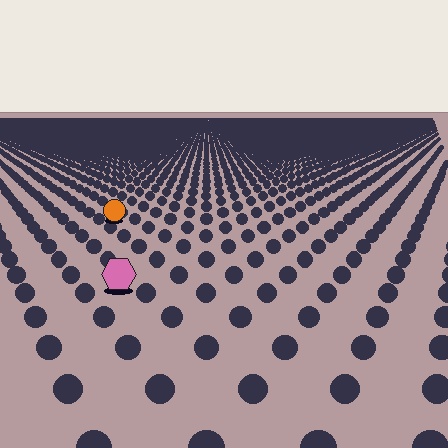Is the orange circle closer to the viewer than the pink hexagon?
No. The pink hexagon is closer — you can tell from the texture gradient: the ground texture is coarser near it.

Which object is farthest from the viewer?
The orange circle is farthest from the viewer. It appears smaller and the ground texture around it is denser.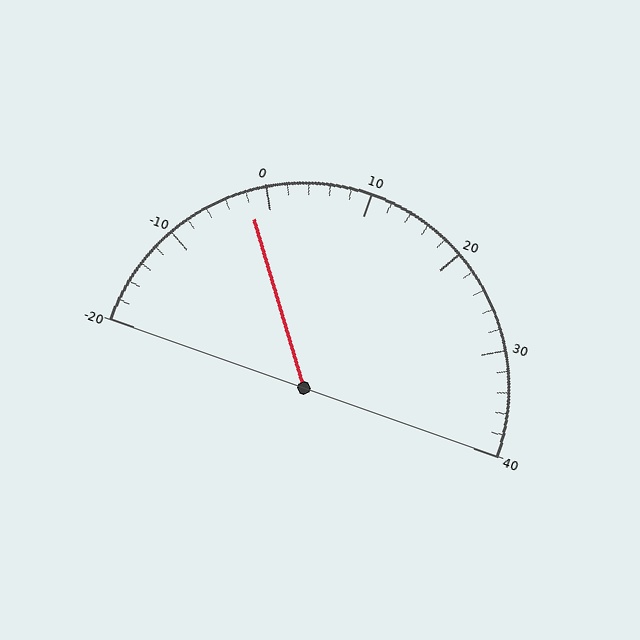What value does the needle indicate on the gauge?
The needle indicates approximately -2.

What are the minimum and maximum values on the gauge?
The gauge ranges from -20 to 40.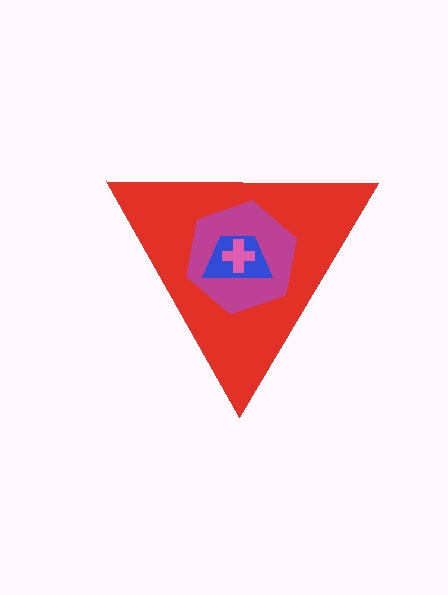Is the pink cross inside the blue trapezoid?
Yes.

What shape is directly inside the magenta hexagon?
The blue trapezoid.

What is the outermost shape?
The red triangle.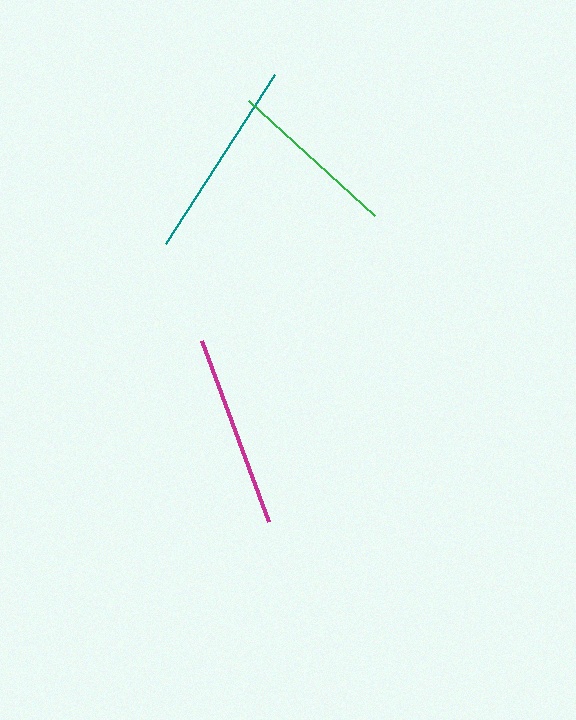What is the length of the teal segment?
The teal segment is approximately 201 pixels long.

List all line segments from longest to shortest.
From longest to shortest: teal, magenta, green.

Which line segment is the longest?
The teal line is the longest at approximately 201 pixels.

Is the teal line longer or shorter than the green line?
The teal line is longer than the green line.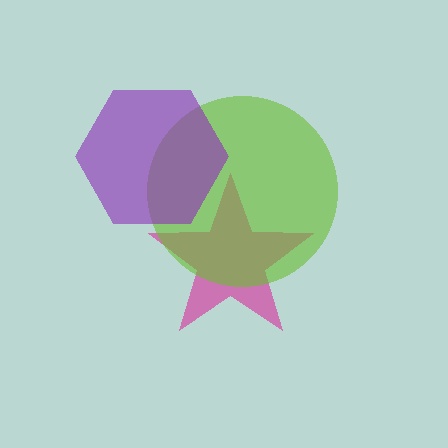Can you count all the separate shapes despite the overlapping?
Yes, there are 3 separate shapes.